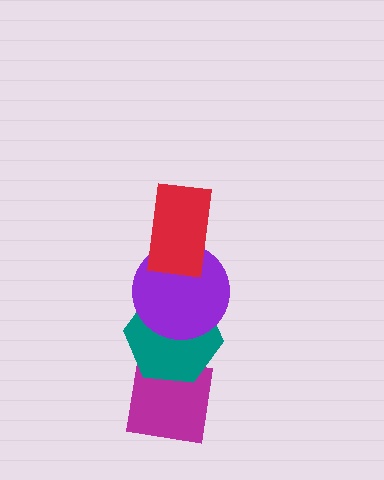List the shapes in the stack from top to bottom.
From top to bottom: the red rectangle, the purple circle, the teal hexagon, the magenta square.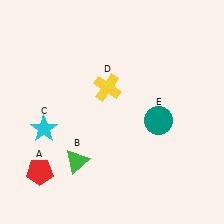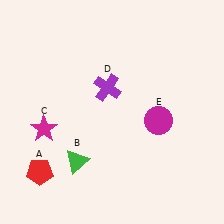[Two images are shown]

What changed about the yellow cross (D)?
In Image 1, D is yellow. In Image 2, it changed to purple.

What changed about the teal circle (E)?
In Image 1, E is teal. In Image 2, it changed to magenta.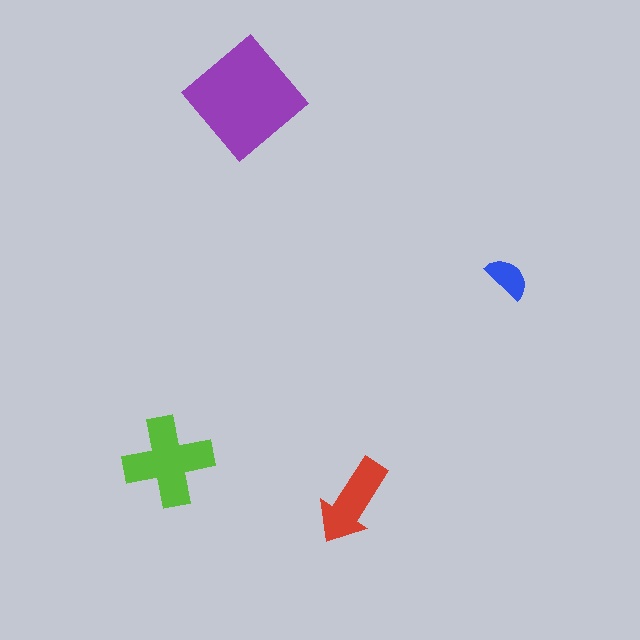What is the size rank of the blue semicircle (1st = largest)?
4th.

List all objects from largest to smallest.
The purple diamond, the lime cross, the red arrow, the blue semicircle.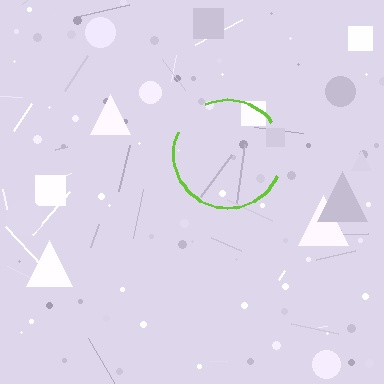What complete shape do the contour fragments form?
The contour fragments form a circle.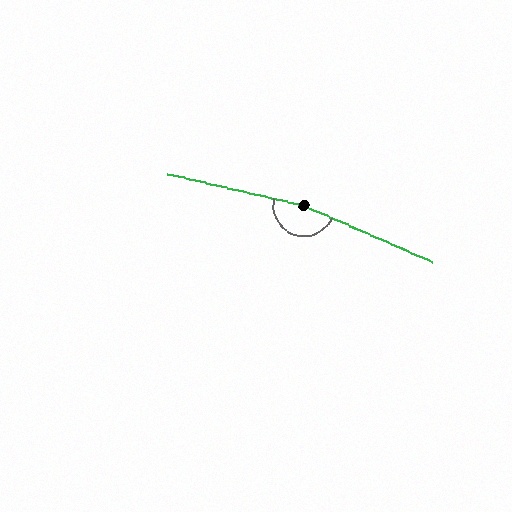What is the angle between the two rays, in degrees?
Approximately 169 degrees.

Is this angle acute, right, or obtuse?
It is obtuse.